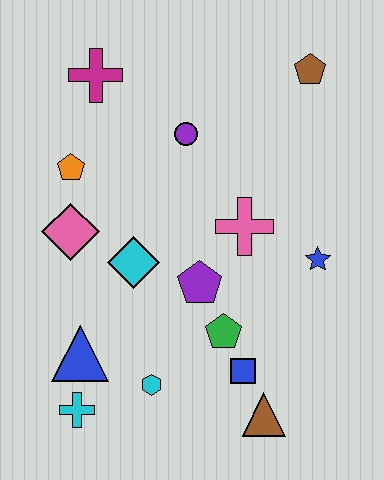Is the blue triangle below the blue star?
Yes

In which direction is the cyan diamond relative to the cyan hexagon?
The cyan diamond is above the cyan hexagon.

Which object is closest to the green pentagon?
The blue square is closest to the green pentagon.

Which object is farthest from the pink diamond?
The brown pentagon is farthest from the pink diamond.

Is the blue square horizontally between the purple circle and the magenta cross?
No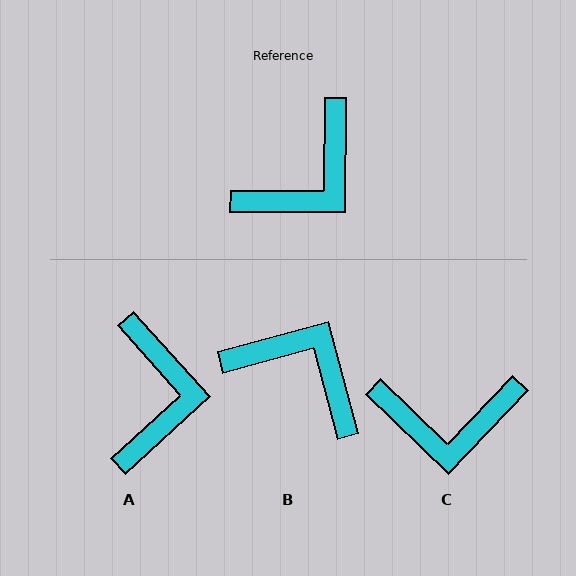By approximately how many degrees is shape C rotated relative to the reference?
Approximately 43 degrees clockwise.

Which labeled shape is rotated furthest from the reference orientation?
B, about 105 degrees away.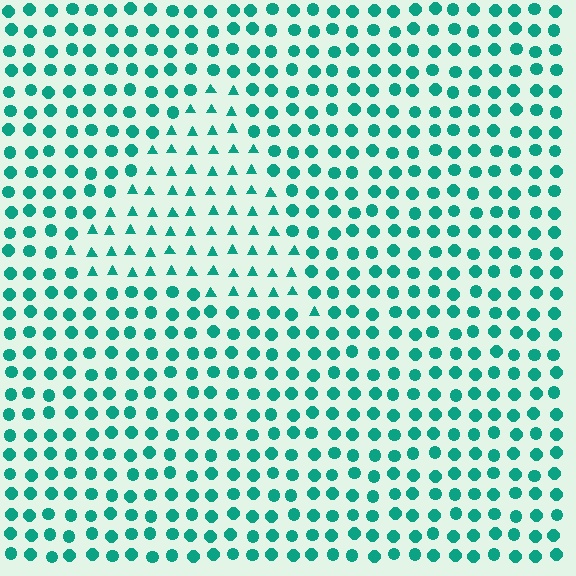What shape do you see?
I see a triangle.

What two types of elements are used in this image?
The image uses triangles inside the triangle region and circles outside it.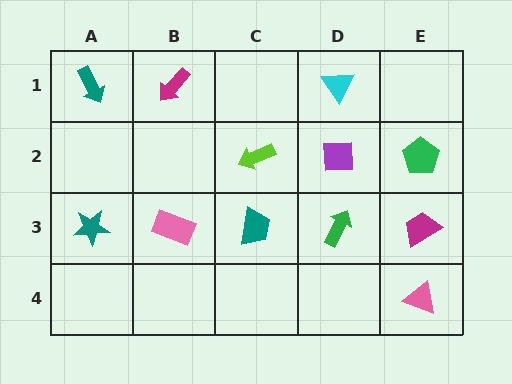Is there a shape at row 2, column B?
No, that cell is empty.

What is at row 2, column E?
A green pentagon.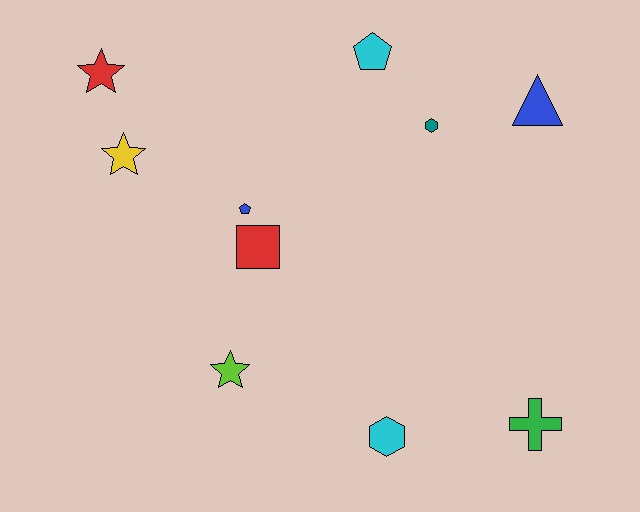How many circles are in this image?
There are no circles.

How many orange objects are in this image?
There are no orange objects.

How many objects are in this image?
There are 10 objects.